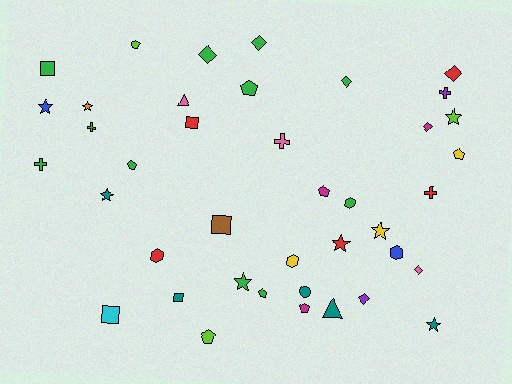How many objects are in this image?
There are 40 objects.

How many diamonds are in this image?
There are 7 diamonds.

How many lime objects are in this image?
There are 3 lime objects.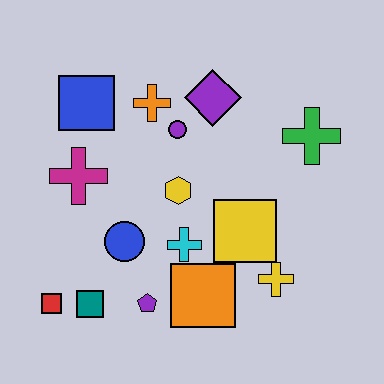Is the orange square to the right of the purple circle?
Yes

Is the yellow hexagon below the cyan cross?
No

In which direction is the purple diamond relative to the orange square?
The purple diamond is above the orange square.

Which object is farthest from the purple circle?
The red square is farthest from the purple circle.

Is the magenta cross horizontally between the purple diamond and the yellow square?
No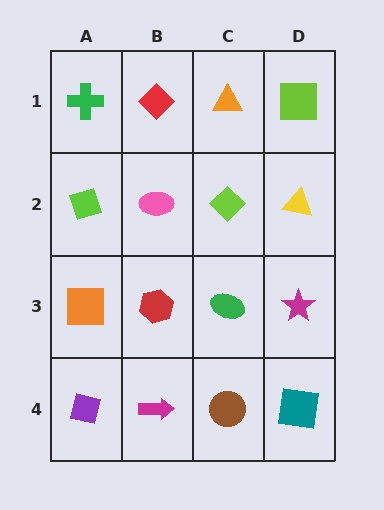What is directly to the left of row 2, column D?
A lime diamond.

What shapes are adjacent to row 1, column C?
A lime diamond (row 2, column C), a red diamond (row 1, column B), a lime square (row 1, column D).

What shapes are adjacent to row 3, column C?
A lime diamond (row 2, column C), a brown circle (row 4, column C), a red hexagon (row 3, column B), a magenta star (row 3, column D).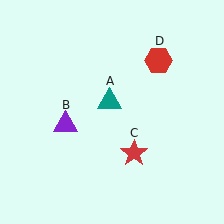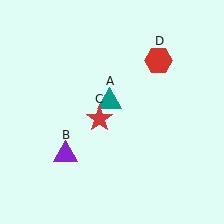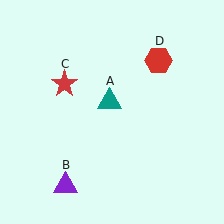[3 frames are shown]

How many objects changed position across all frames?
2 objects changed position: purple triangle (object B), red star (object C).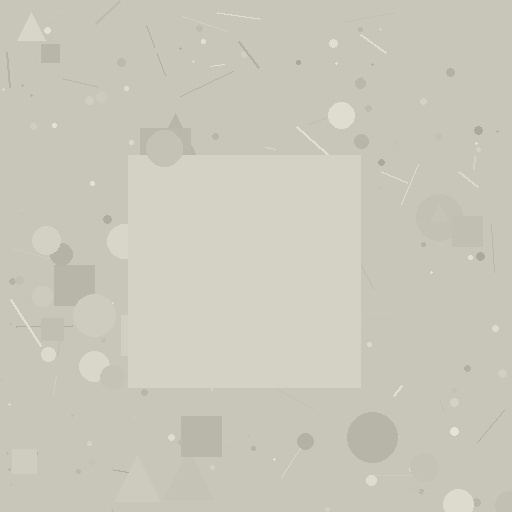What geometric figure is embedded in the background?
A square is embedded in the background.